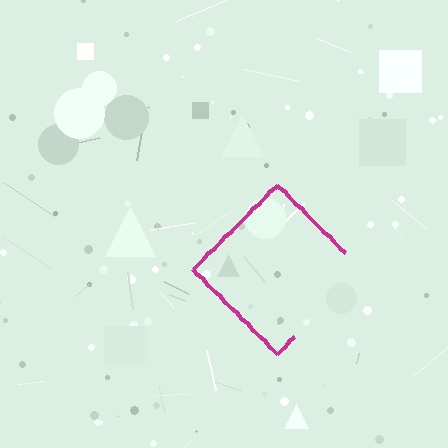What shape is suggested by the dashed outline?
The dashed outline suggests a diamond.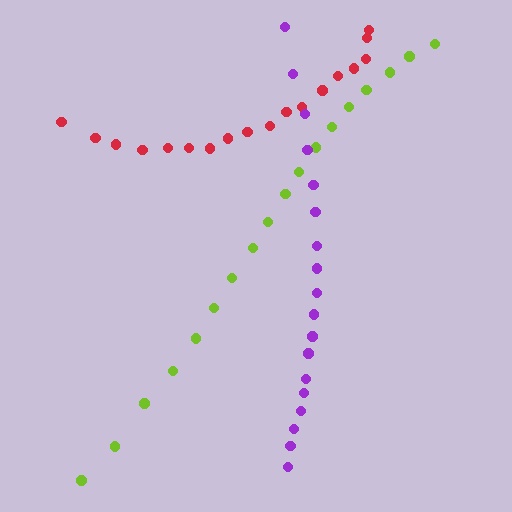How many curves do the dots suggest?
There are 3 distinct paths.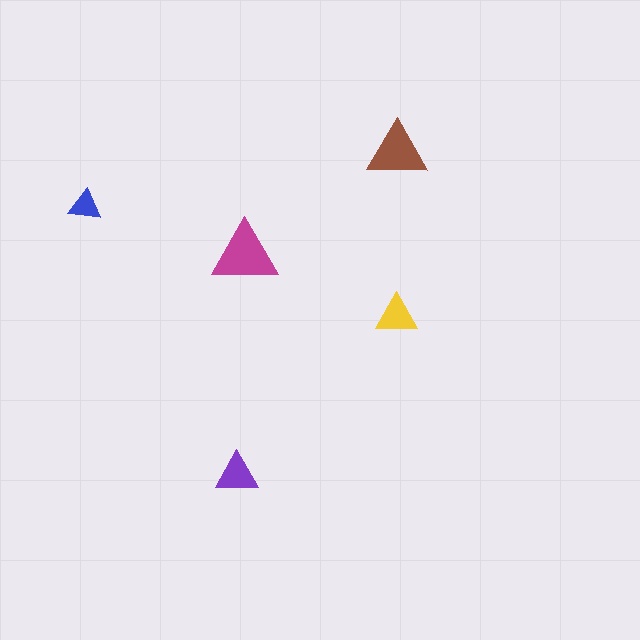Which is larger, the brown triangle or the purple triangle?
The brown one.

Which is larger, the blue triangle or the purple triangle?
The purple one.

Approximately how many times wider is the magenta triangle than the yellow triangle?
About 1.5 times wider.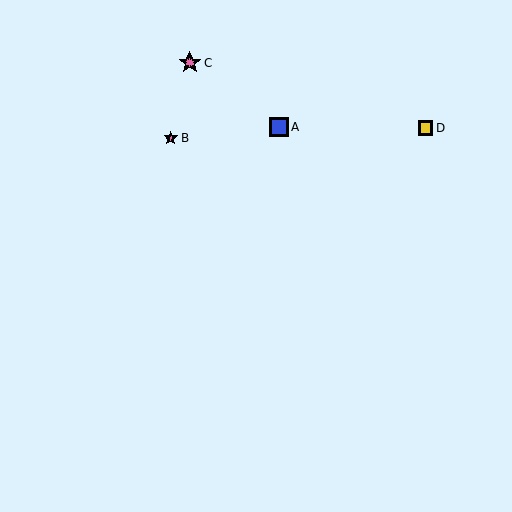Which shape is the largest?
The pink star (labeled C) is the largest.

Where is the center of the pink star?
The center of the pink star is at (171, 138).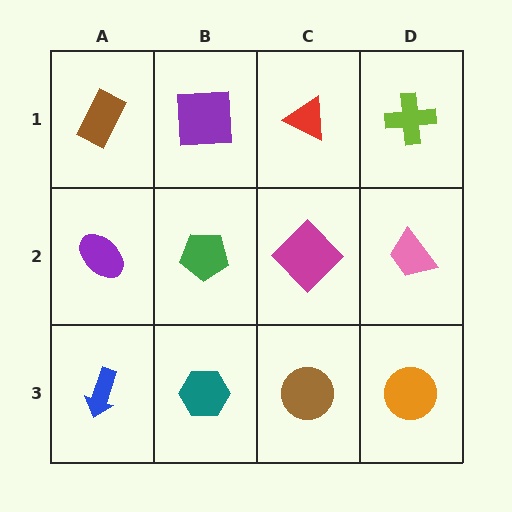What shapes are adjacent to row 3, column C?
A magenta diamond (row 2, column C), a teal hexagon (row 3, column B), an orange circle (row 3, column D).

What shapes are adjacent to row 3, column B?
A green pentagon (row 2, column B), a blue arrow (row 3, column A), a brown circle (row 3, column C).